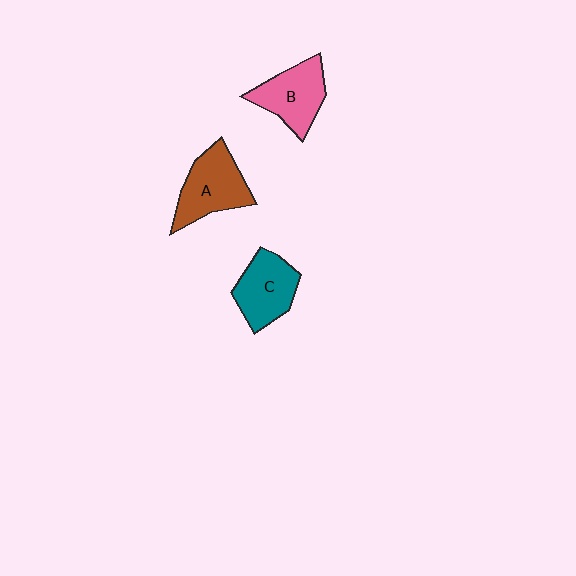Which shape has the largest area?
Shape A (brown).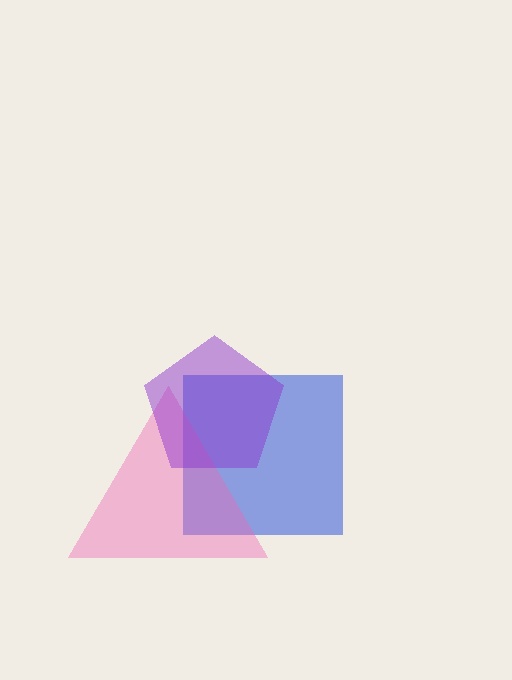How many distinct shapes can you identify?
There are 3 distinct shapes: a blue square, a pink triangle, a purple pentagon.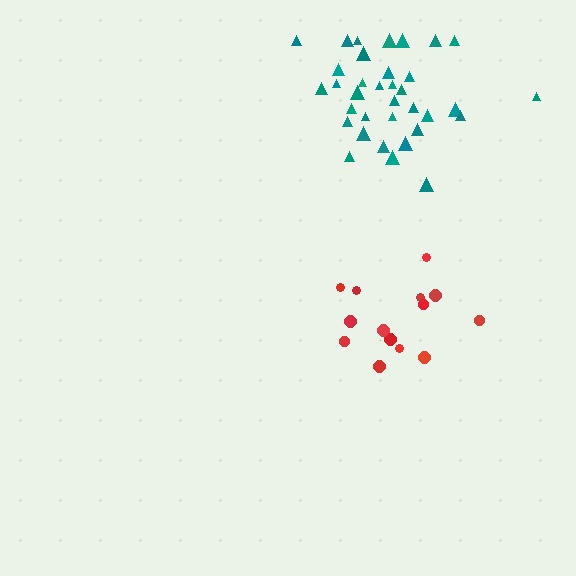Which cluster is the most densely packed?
Teal.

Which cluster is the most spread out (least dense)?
Red.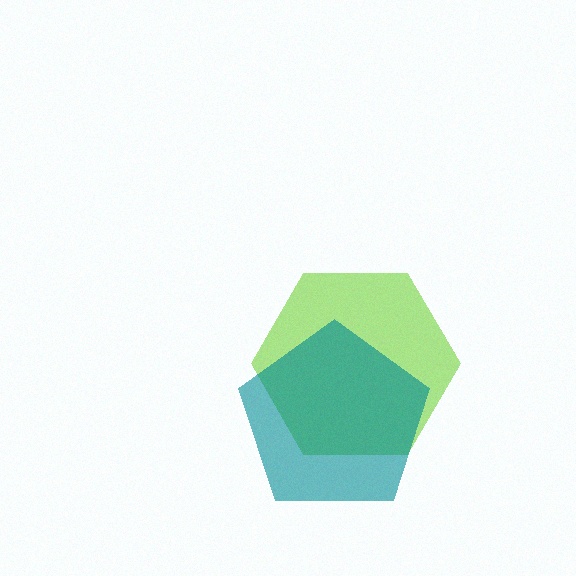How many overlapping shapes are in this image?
There are 2 overlapping shapes in the image.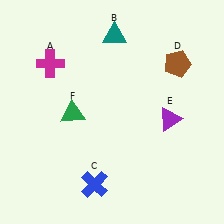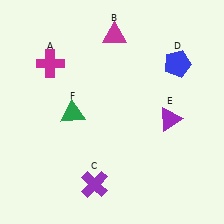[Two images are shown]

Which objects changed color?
B changed from teal to magenta. C changed from blue to purple. D changed from brown to blue.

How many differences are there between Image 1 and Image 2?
There are 3 differences between the two images.